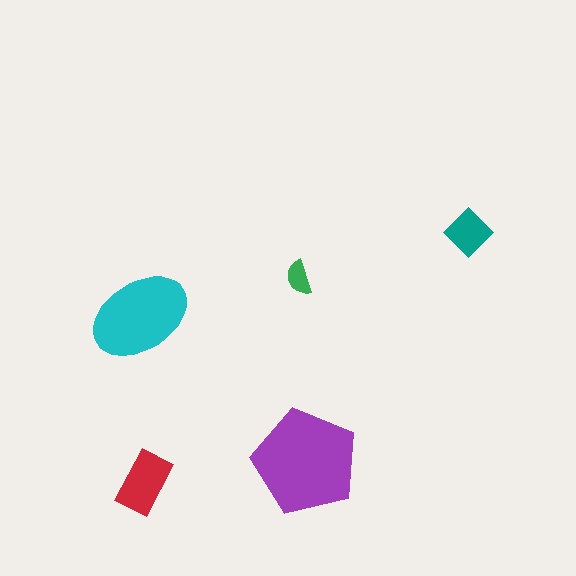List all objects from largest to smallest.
The purple pentagon, the cyan ellipse, the red rectangle, the teal diamond, the green semicircle.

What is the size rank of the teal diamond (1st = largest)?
4th.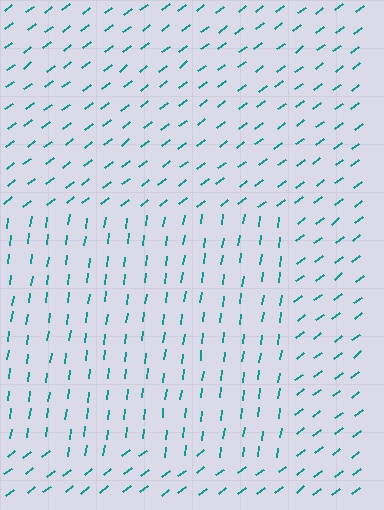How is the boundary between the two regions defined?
The boundary is defined purely by a change in line orientation (approximately 45 degrees difference). All lines are the same color and thickness.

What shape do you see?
I see a rectangle.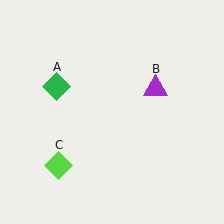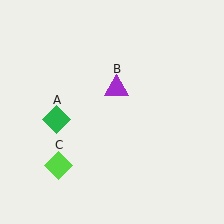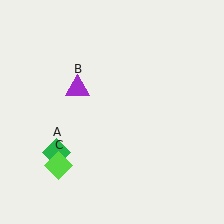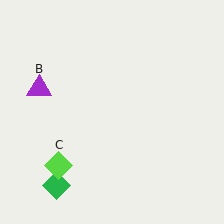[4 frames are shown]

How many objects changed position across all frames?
2 objects changed position: green diamond (object A), purple triangle (object B).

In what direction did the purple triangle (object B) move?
The purple triangle (object B) moved left.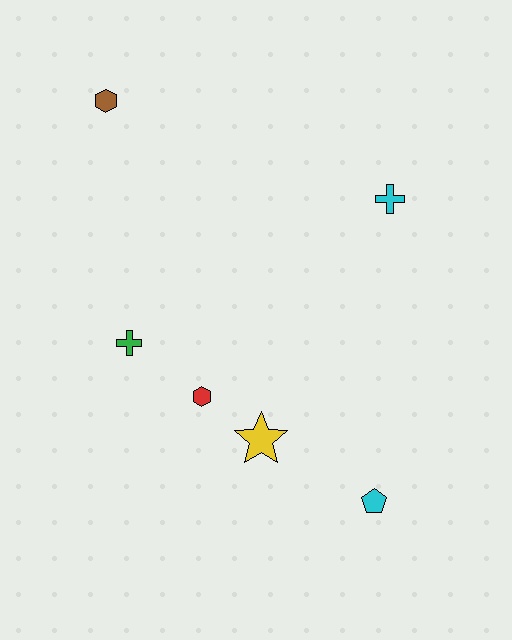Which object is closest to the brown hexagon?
The green cross is closest to the brown hexagon.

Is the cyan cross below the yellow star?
No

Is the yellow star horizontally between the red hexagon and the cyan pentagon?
Yes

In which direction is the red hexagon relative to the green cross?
The red hexagon is to the right of the green cross.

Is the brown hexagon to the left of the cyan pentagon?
Yes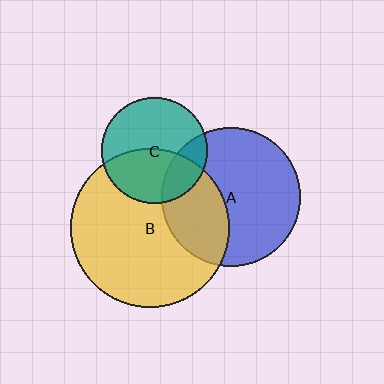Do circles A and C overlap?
Yes.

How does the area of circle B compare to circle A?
Approximately 1.3 times.